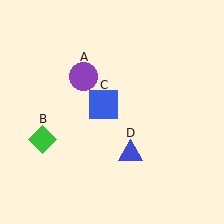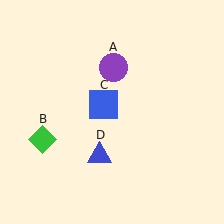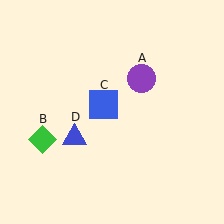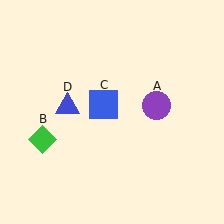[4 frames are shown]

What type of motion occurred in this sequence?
The purple circle (object A), blue triangle (object D) rotated clockwise around the center of the scene.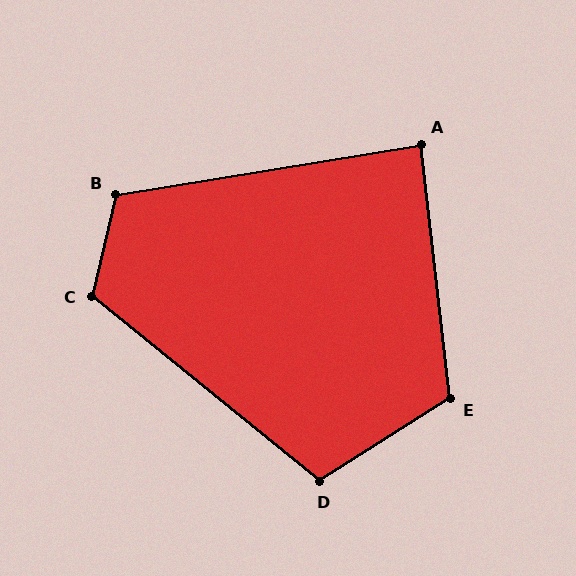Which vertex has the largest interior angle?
C, at approximately 116 degrees.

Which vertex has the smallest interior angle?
A, at approximately 87 degrees.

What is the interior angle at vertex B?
Approximately 112 degrees (obtuse).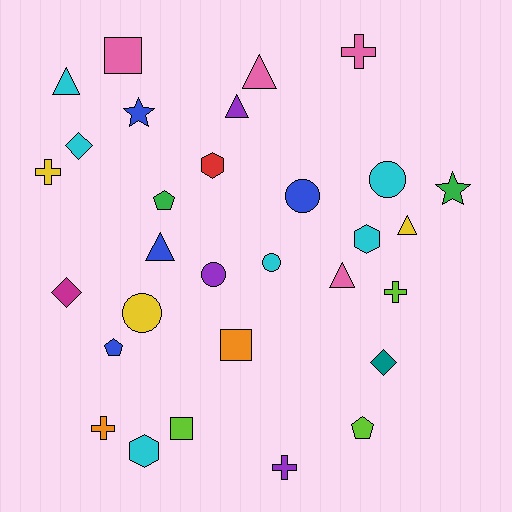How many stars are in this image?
There are 2 stars.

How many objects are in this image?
There are 30 objects.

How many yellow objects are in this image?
There are 3 yellow objects.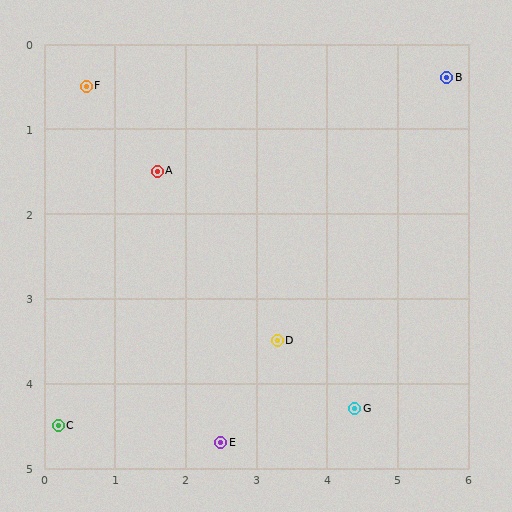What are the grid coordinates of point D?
Point D is at approximately (3.3, 3.5).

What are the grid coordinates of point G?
Point G is at approximately (4.4, 4.3).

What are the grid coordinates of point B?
Point B is at approximately (5.7, 0.4).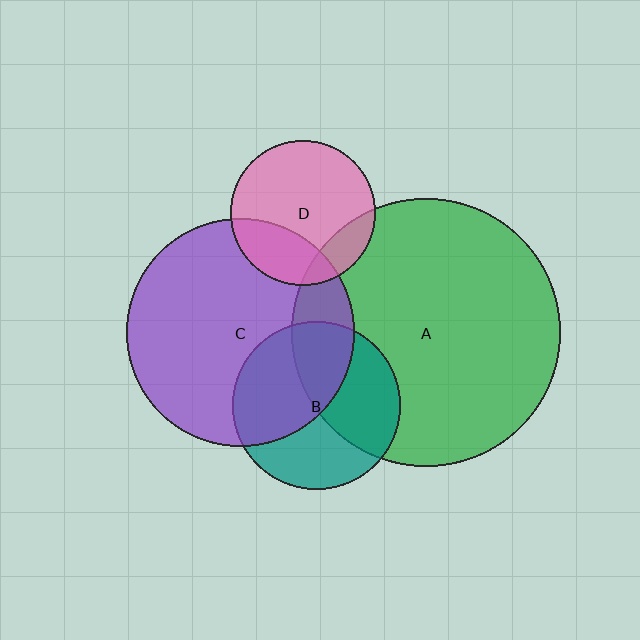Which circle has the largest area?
Circle A (green).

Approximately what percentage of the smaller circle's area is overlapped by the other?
Approximately 15%.